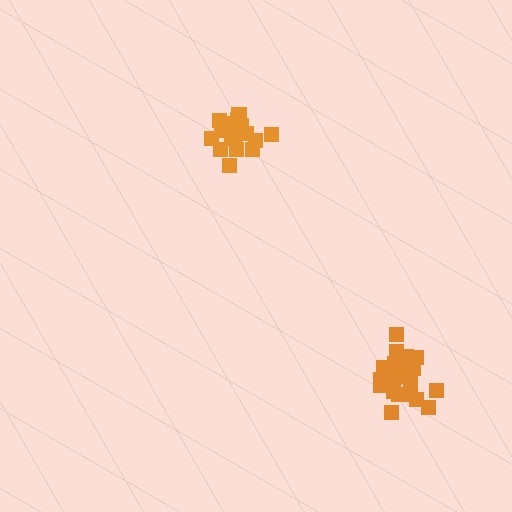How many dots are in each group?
Group 1: 21 dots, Group 2: 19 dots (40 total).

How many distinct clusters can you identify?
There are 2 distinct clusters.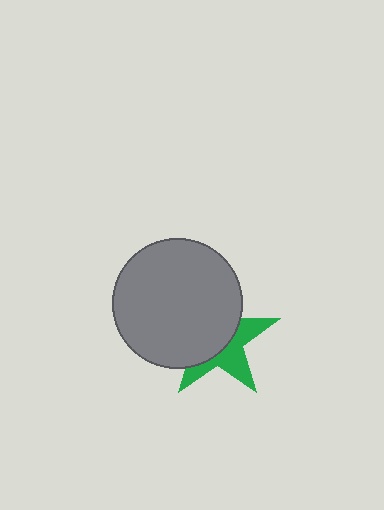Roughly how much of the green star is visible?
A small part of it is visible (roughly 42%).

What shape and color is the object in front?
The object in front is a gray circle.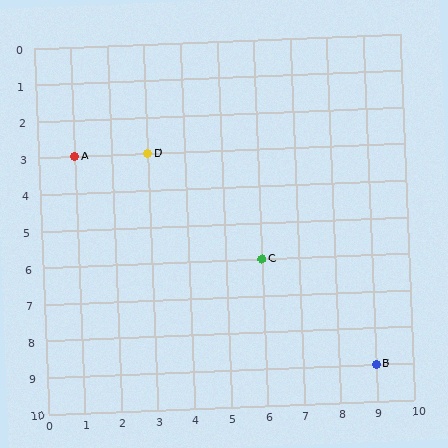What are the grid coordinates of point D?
Point D is at grid coordinates (3, 3).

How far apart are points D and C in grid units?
Points D and C are 3 columns and 3 rows apart (about 4.2 grid units diagonally).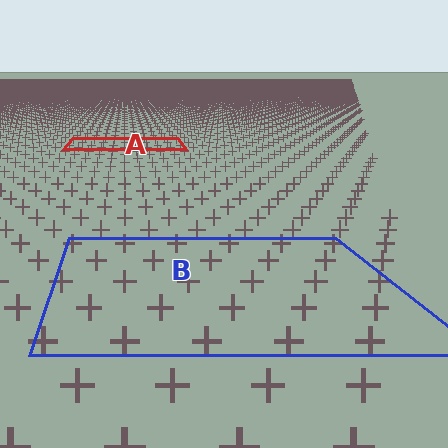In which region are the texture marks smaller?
The texture marks are smaller in region A, because it is farther away.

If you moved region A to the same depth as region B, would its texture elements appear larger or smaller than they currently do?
They would appear larger. At a closer depth, the same texture elements are projected at a bigger on-screen size.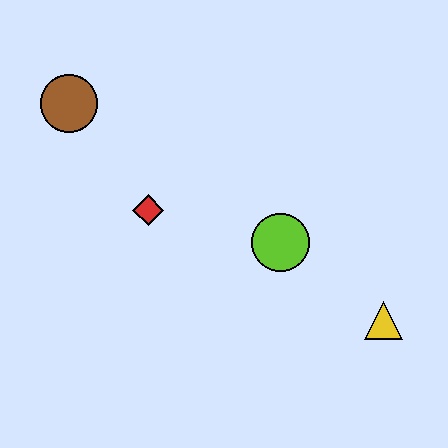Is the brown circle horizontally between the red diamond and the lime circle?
No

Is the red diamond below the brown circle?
Yes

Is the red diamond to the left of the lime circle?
Yes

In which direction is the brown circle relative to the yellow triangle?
The brown circle is to the left of the yellow triangle.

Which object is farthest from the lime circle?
The brown circle is farthest from the lime circle.